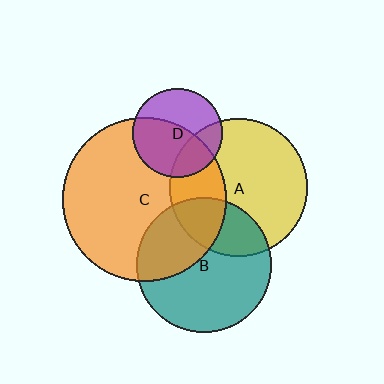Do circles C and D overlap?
Yes.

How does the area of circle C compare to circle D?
Approximately 3.3 times.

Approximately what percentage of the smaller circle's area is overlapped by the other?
Approximately 55%.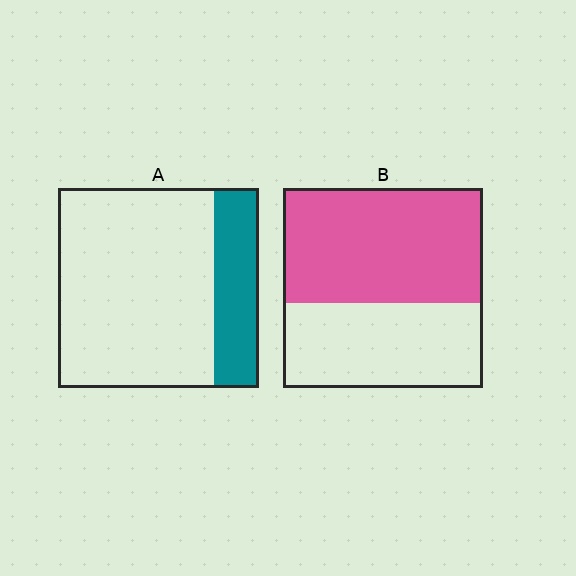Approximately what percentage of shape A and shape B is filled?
A is approximately 20% and B is approximately 55%.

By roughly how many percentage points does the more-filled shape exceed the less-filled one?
By roughly 35 percentage points (B over A).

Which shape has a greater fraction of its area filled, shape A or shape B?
Shape B.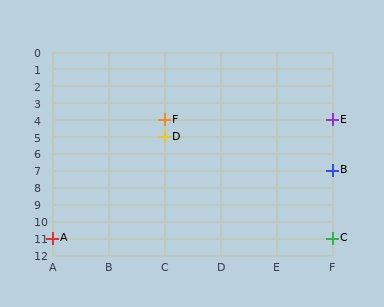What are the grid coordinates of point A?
Point A is at grid coordinates (A, 11).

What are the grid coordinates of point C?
Point C is at grid coordinates (F, 11).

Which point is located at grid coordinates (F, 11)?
Point C is at (F, 11).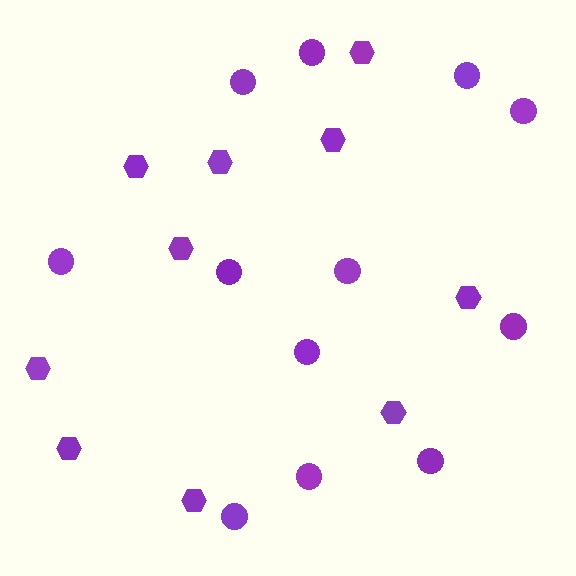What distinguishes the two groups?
There are 2 groups: one group of hexagons (10) and one group of circles (12).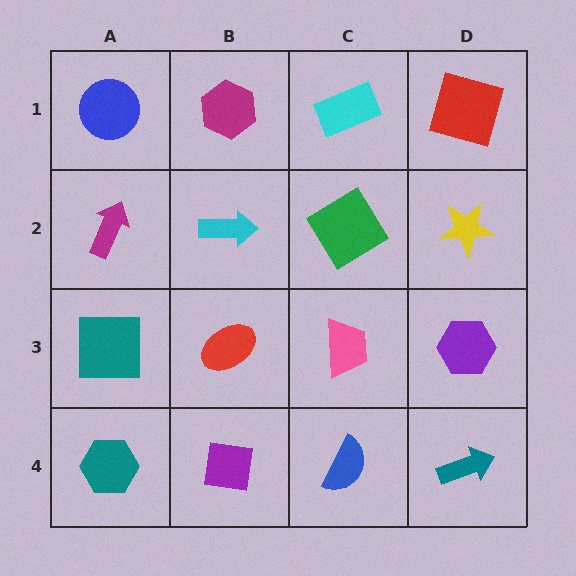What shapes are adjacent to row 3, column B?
A cyan arrow (row 2, column B), a purple square (row 4, column B), a teal square (row 3, column A), a pink trapezoid (row 3, column C).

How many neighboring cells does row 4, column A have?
2.